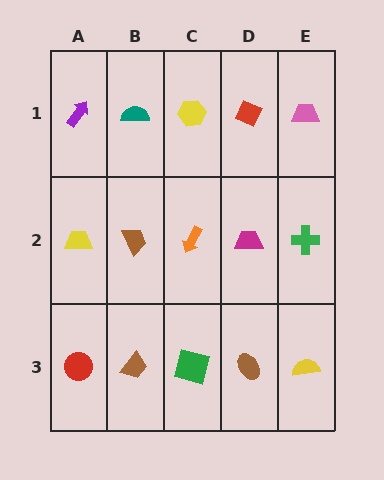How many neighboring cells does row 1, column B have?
3.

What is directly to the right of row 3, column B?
A green square.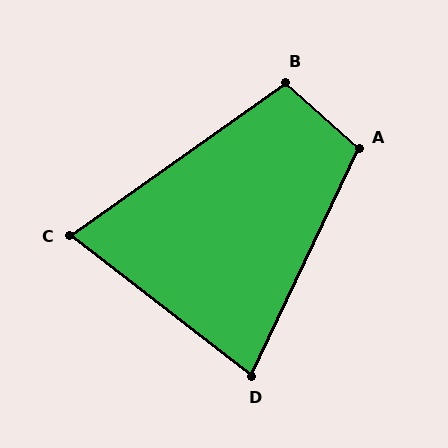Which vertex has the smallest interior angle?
C, at approximately 73 degrees.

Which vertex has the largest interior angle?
A, at approximately 107 degrees.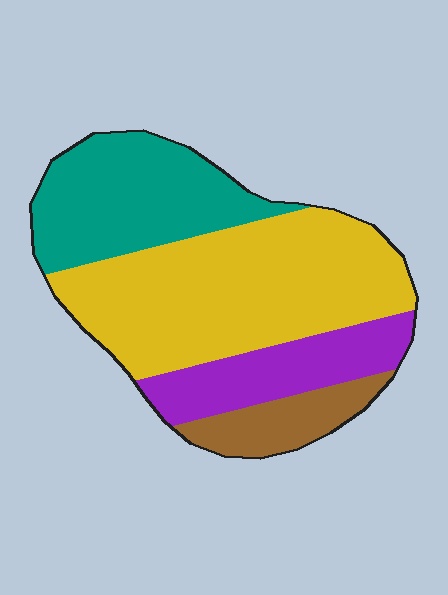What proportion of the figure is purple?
Purple covers about 15% of the figure.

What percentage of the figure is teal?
Teal covers 27% of the figure.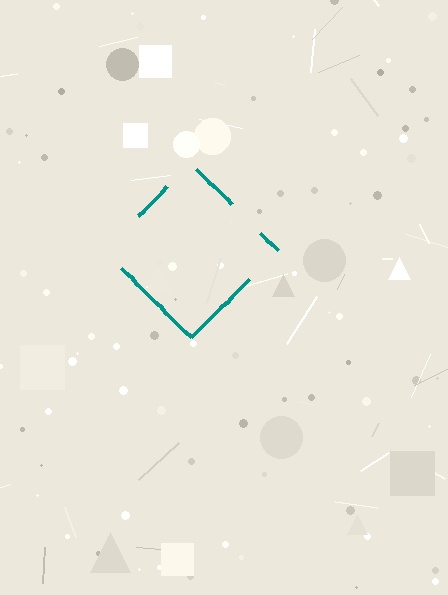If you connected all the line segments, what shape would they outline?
They would outline a diamond.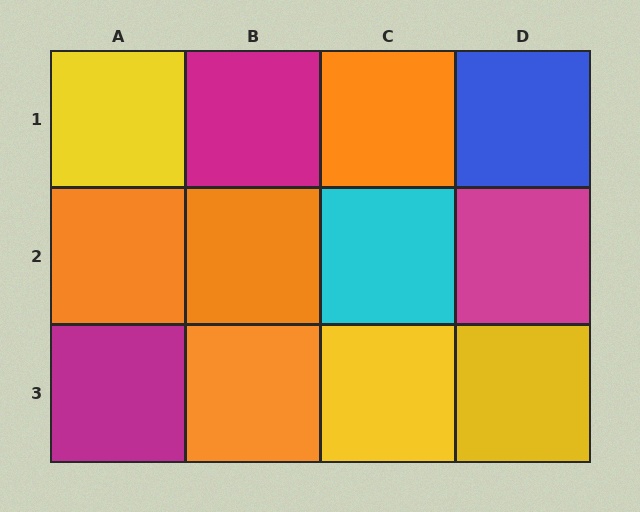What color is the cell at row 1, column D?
Blue.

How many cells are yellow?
3 cells are yellow.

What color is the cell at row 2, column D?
Magenta.